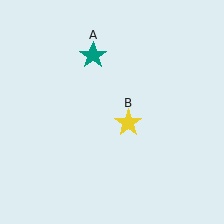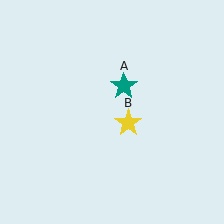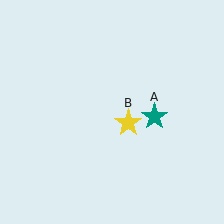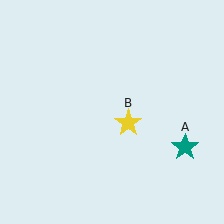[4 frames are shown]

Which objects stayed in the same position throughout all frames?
Yellow star (object B) remained stationary.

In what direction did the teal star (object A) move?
The teal star (object A) moved down and to the right.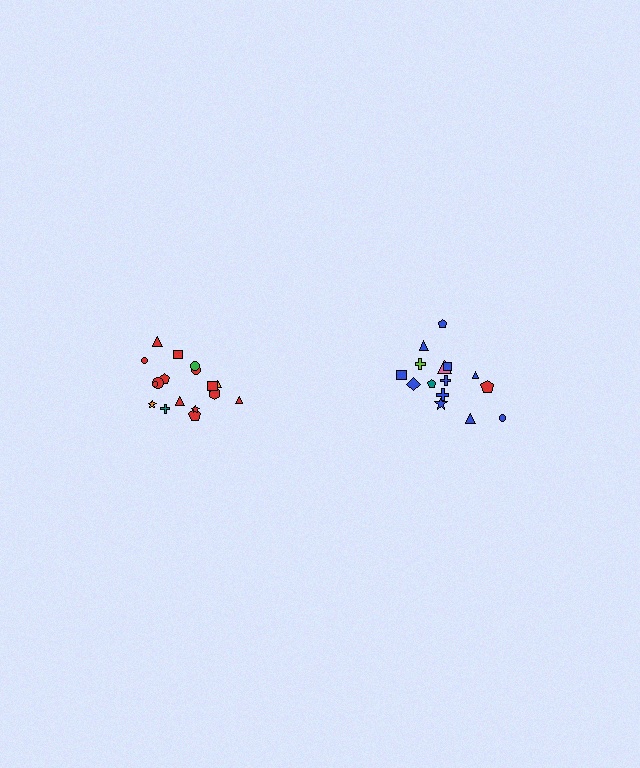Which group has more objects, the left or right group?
The left group.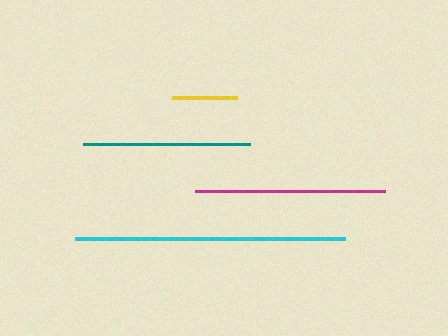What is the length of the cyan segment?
The cyan segment is approximately 270 pixels long.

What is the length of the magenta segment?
The magenta segment is approximately 190 pixels long.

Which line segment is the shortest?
The yellow line is the shortest at approximately 64 pixels.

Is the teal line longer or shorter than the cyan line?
The cyan line is longer than the teal line.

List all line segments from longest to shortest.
From longest to shortest: cyan, magenta, teal, yellow.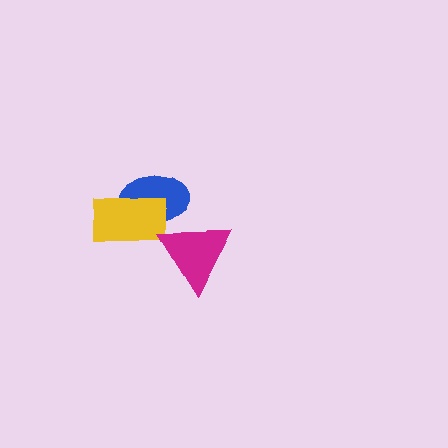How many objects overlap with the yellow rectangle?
1 object overlaps with the yellow rectangle.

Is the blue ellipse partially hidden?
Yes, it is partially covered by another shape.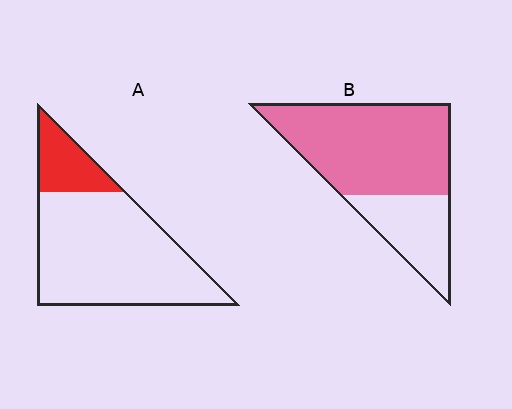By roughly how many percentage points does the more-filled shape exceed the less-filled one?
By roughly 50 percentage points (B over A).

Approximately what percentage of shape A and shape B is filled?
A is approximately 20% and B is approximately 70%.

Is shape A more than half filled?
No.